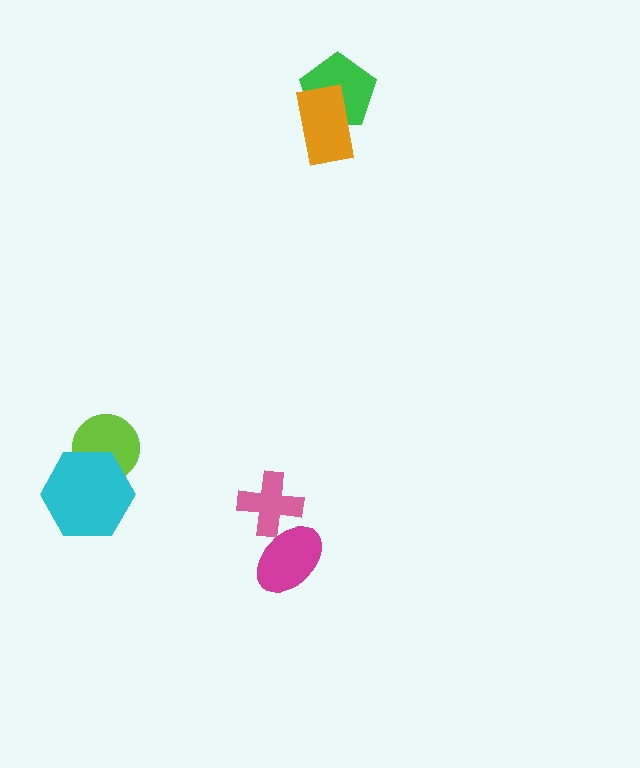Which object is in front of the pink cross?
The magenta ellipse is in front of the pink cross.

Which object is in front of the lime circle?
The cyan hexagon is in front of the lime circle.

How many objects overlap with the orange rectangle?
1 object overlaps with the orange rectangle.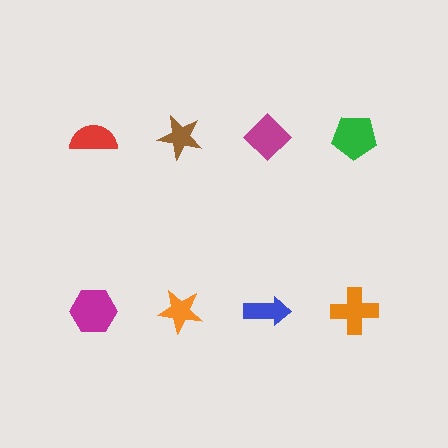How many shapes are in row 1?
4 shapes.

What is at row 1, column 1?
A red semicircle.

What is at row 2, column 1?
A magenta hexagon.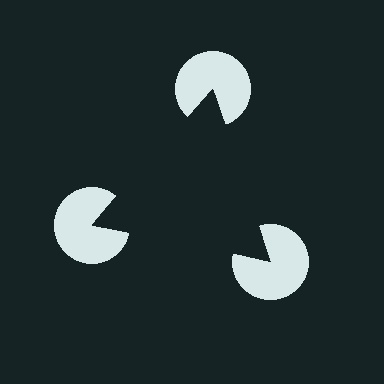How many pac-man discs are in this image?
There are 3 — one at each vertex of the illusory triangle.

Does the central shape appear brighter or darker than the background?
It typically appears slightly darker than the background, even though no actual brightness change is drawn.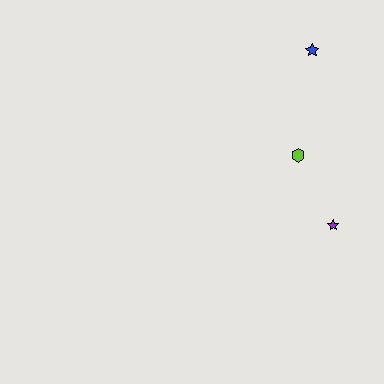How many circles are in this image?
There are no circles.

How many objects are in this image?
There are 3 objects.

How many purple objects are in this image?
There is 1 purple object.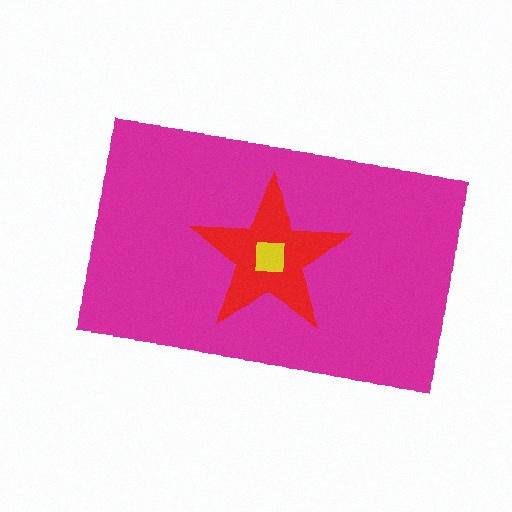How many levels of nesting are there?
3.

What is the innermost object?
The yellow square.